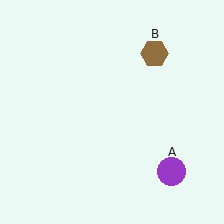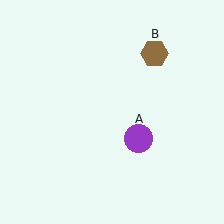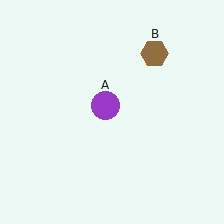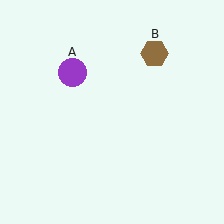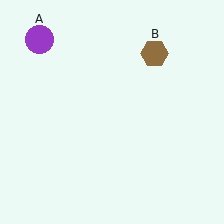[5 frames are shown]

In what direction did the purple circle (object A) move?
The purple circle (object A) moved up and to the left.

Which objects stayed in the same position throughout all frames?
Brown hexagon (object B) remained stationary.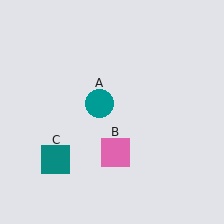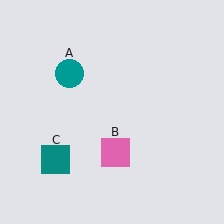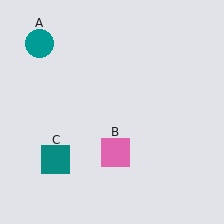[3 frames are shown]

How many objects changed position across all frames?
1 object changed position: teal circle (object A).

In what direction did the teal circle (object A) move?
The teal circle (object A) moved up and to the left.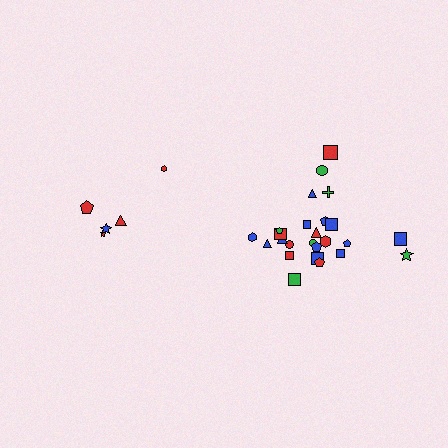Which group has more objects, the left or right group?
The right group.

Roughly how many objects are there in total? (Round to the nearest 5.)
Roughly 30 objects in total.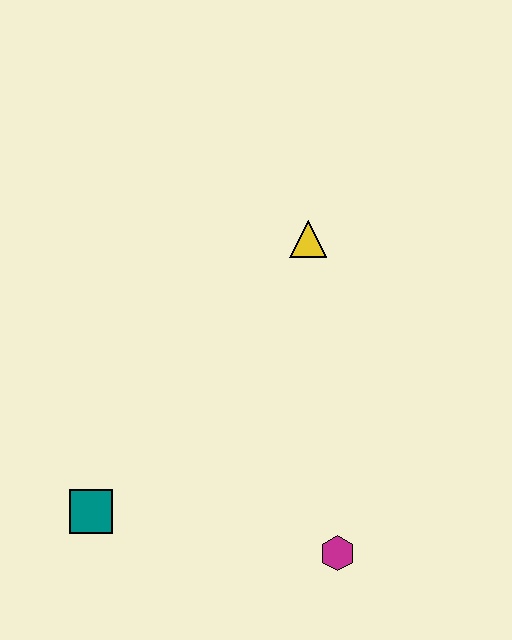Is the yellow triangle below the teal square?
No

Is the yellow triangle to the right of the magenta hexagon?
No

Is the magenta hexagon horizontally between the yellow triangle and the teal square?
No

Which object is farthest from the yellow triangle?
The teal square is farthest from the yellow triangle.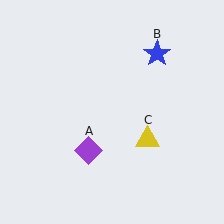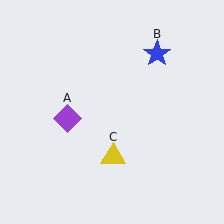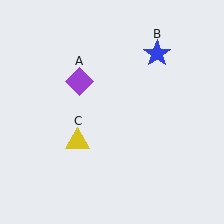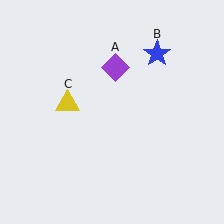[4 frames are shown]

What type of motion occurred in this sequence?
The purple diamond (object A), yellow triangle (object C) rotated clockwise around the center of the scene.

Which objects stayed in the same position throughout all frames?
Blue star (object B) remained stationary.